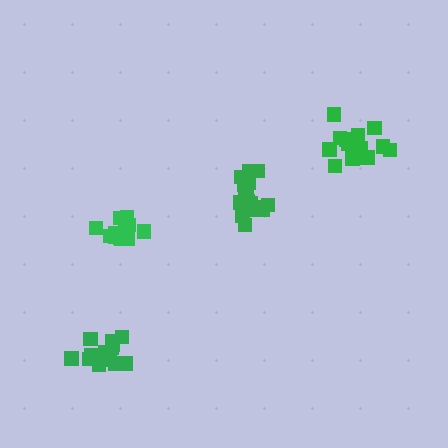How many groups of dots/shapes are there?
There are 4 groups.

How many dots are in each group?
Group 1: 16 dots, Group 2: 13 dots, Group 3: 14 dots, Group 4: 16 dots (59 total).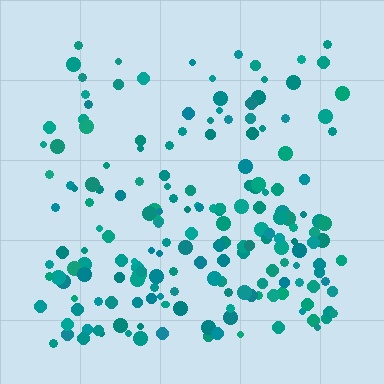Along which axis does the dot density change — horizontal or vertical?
Vertical.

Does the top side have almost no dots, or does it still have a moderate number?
Still a moderate number, just noticeably fewer than the bottom.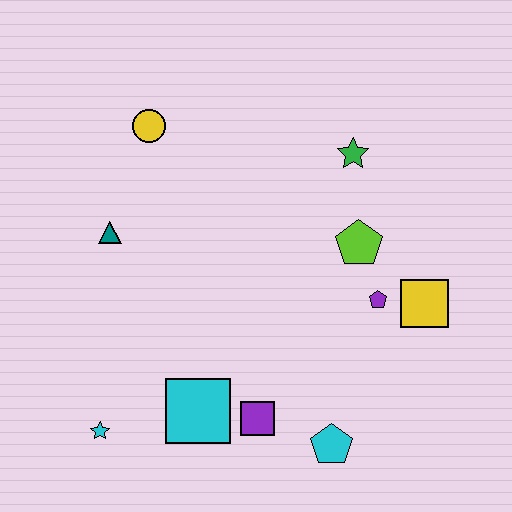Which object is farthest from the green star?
The cyan star is farthest from the green star.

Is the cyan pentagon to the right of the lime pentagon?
No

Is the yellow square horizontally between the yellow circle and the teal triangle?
No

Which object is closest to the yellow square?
The purple pentagon is closest to the yellow square.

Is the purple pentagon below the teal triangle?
Yes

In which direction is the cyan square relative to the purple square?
The cyan square is to the left of the purple square.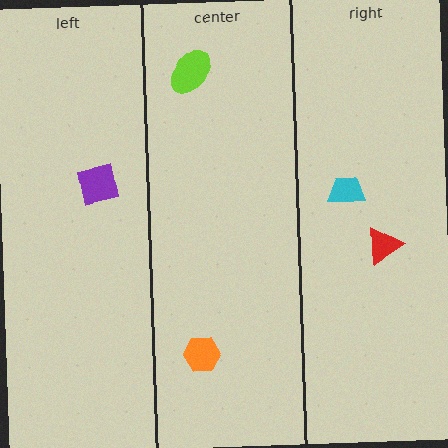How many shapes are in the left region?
1.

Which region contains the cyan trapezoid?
The right region.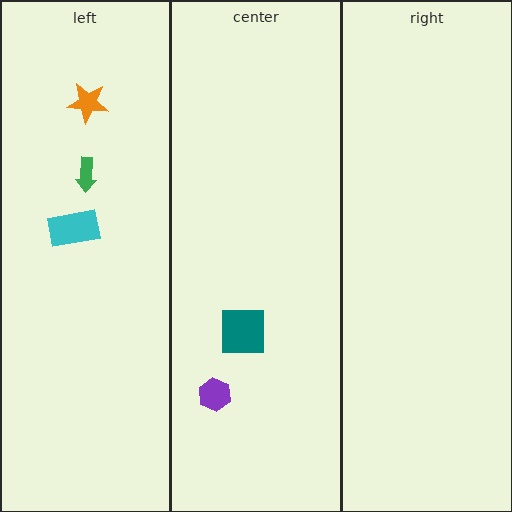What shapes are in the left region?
The orange star, the green arrow, the cyan rectangle.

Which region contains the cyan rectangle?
The left region.